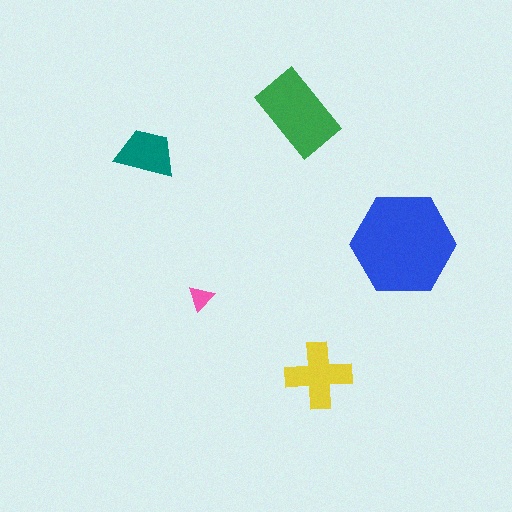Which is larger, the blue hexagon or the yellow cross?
The blue hexagon.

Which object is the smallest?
The pink triangle.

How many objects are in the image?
There are 5 objects in the image.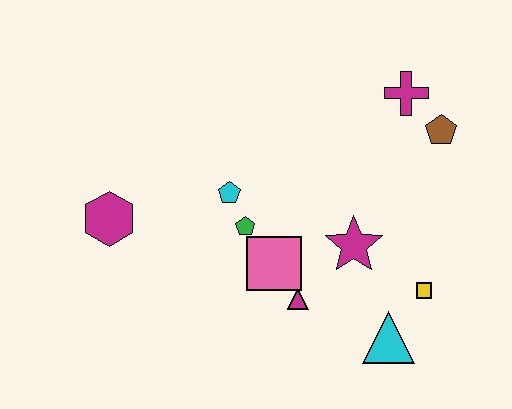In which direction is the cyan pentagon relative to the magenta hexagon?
The cyan pentagon is to the right of the magenta hexagon.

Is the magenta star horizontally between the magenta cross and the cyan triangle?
No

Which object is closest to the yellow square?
The cyan triangle is closest to the yellow square.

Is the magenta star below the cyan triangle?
No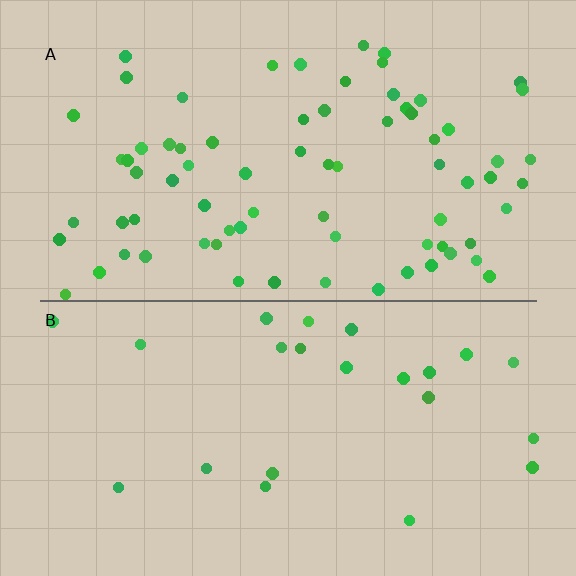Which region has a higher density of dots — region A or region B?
A (the top).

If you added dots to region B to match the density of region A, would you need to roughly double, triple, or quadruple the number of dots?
Approximately triple.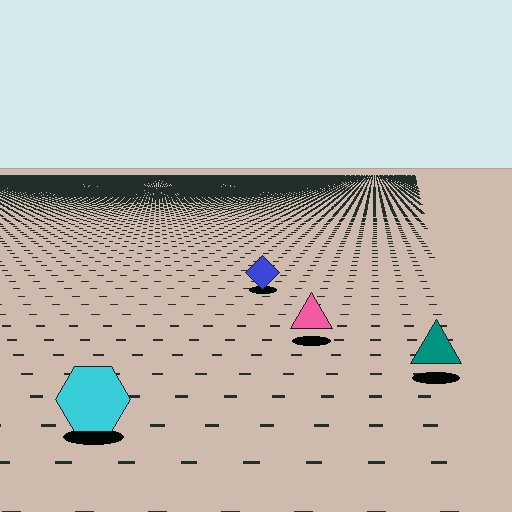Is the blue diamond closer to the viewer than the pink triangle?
No. The pink triangle is closer — you can tell from the texture gradient: the ground texture is coarser near it.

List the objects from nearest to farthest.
From nearest to farthest: the cyan hexagon, the teal triangle, the pink triangle, the blue diamond.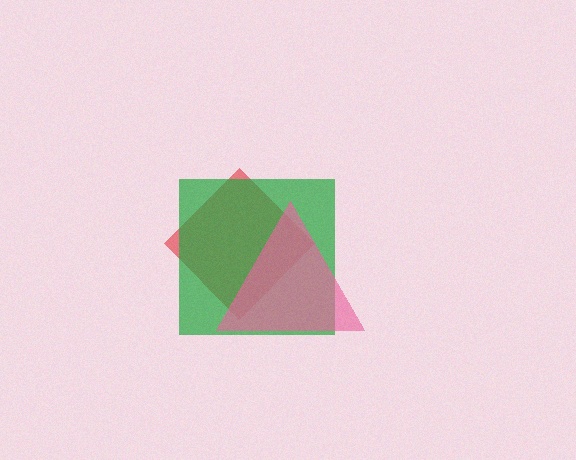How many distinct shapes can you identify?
There are 3 distinct shapes: a red diamond, a green square, a pink triangle.